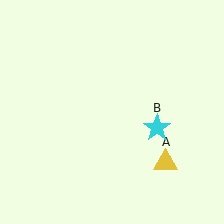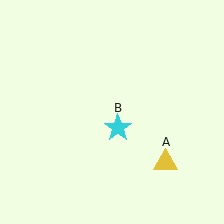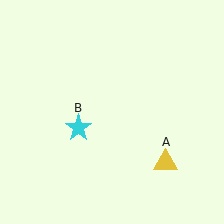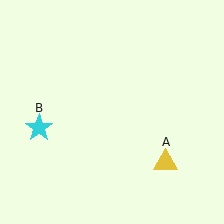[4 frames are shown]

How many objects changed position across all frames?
1 object changed position: cyan star (object B).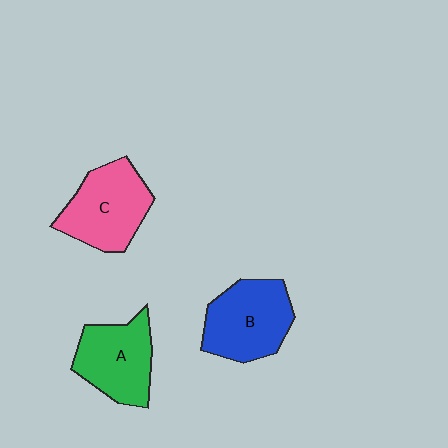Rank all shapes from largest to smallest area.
From largest to smallest: C (pink), B (blue), A (green).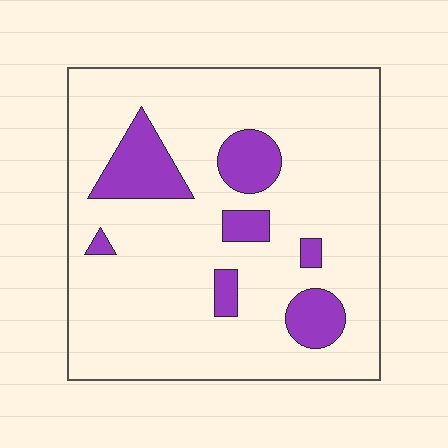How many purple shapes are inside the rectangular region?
7.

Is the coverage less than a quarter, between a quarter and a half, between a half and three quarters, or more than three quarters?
Less than a quarter.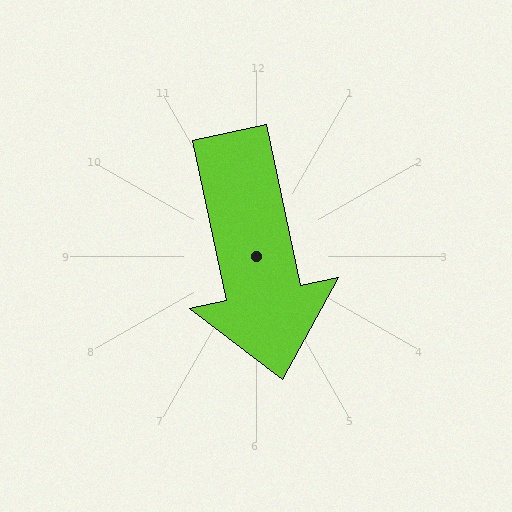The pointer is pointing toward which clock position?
Roughly 6 o'clock.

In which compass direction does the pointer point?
South.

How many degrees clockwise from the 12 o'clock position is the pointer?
Approximately 168 degrees.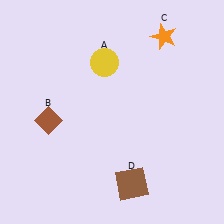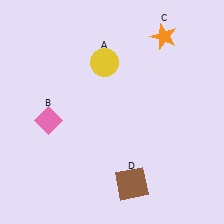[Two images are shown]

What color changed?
The diamond (B) changed from brown in Image 1 to pink in Image 2.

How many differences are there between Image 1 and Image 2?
There is 1 difference between the two images.